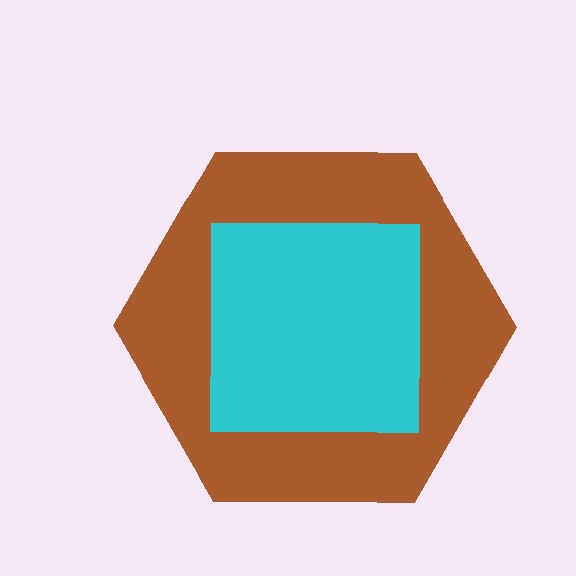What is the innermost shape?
The cyan square.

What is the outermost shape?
The brown hexagon.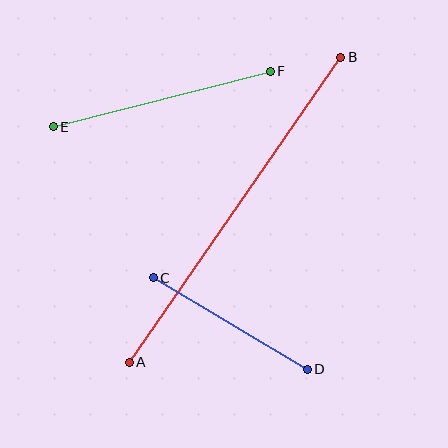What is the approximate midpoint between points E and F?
The midpoint is at approximately (162, 99) pixels.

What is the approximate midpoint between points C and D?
The midpoint is at approximately (230, 323) pixels.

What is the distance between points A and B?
The distance is approximately 371 pixels.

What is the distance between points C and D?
The distance is approximately 179 pixels.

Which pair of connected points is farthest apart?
Points A and B are farthest apart.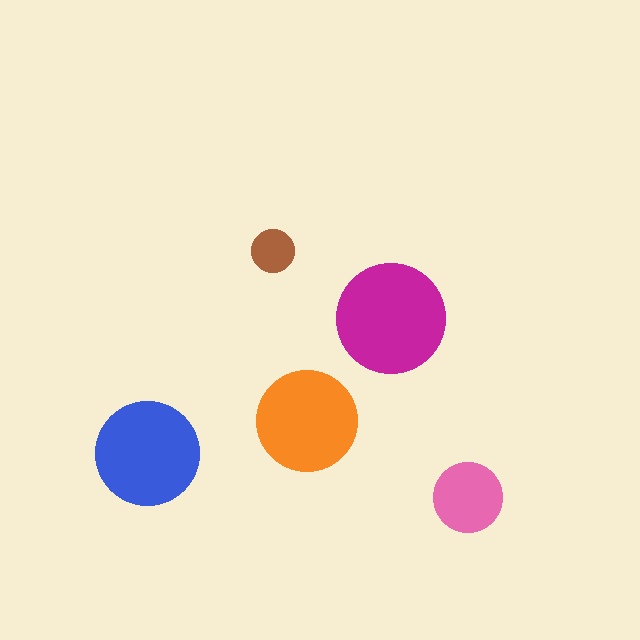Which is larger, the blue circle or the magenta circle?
The magenta one.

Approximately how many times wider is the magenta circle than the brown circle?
About 2.5 times wider.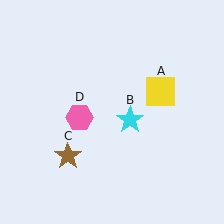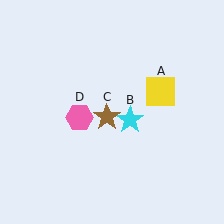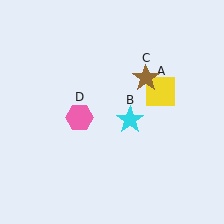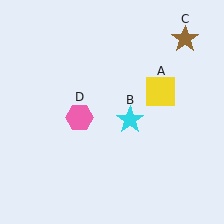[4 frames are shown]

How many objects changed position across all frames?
1 object changed position: brown star (object C).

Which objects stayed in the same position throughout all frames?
Yellow square (object A) and cyan star (object B) and pink hexagon (object D) remained stationary.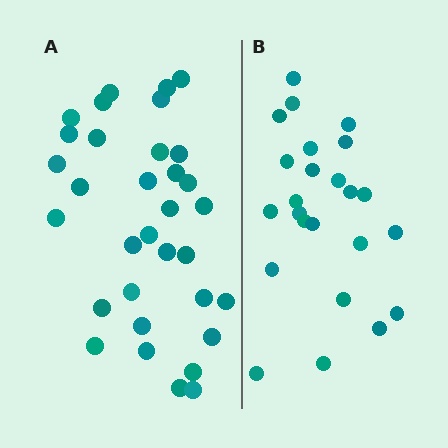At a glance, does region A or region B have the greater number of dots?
Region A (the left region) has more dots.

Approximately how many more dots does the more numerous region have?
Region A has roughly 8 or so more dots than region B.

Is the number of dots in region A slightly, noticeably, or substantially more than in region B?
Region A has noticeably more, but not dramatically so. The ratio is roughly 1.4 to 1.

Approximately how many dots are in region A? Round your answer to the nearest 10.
About 30 dots. (The exact count is 33, which rounds to 30.)